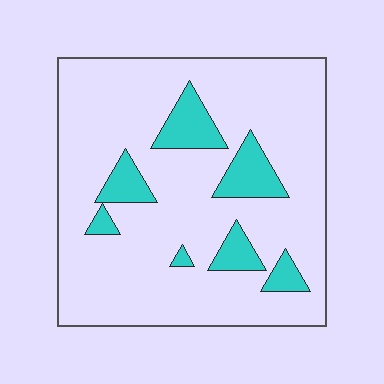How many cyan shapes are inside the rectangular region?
7.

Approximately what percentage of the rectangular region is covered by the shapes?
Approximately 15%.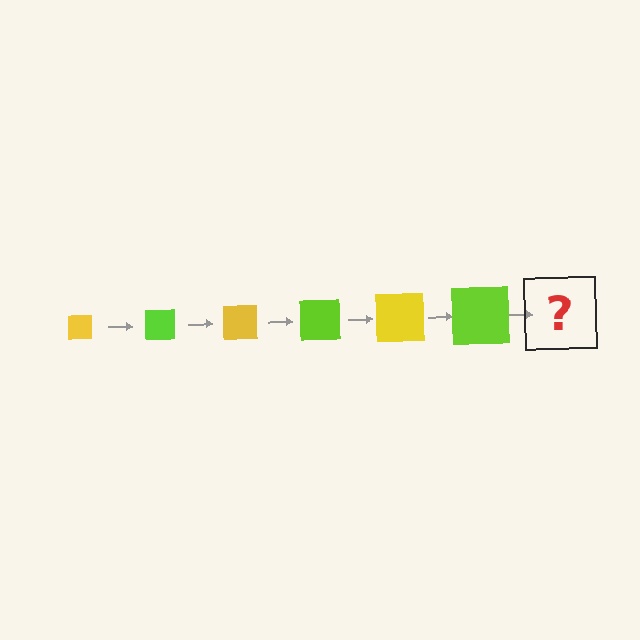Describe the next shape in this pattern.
It should be a yellow square, larger than the previous one.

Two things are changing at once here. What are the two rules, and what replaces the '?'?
The two rules are that the square grows larger each step and the color cycles through yellow and lime. The '?' should be a yellow square, larger than the previous one.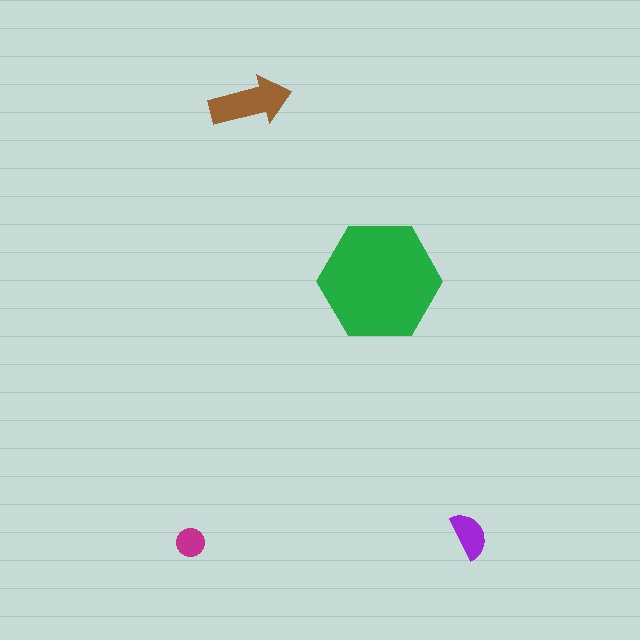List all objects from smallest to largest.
The magenta circle, the purple semicircle, the brown arrow, the green hexagon.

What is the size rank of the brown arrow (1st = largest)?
2nd.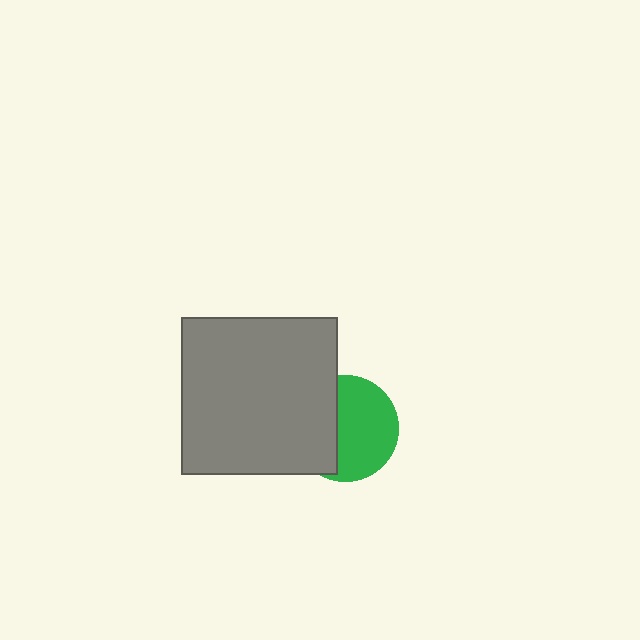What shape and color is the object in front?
The object in front is a gray square.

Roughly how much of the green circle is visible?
About half of it is visible (roughly 60%).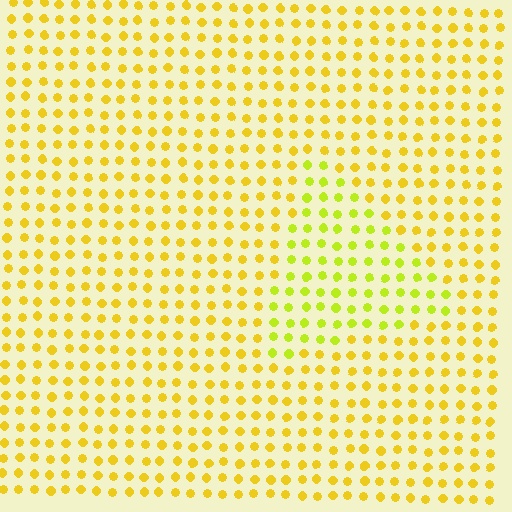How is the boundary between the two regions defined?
The boundary is defined purely by a slight shift in hue (about 25 degrees). Spacing, size, and orientation are identical on both sides.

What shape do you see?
I see a triangle.